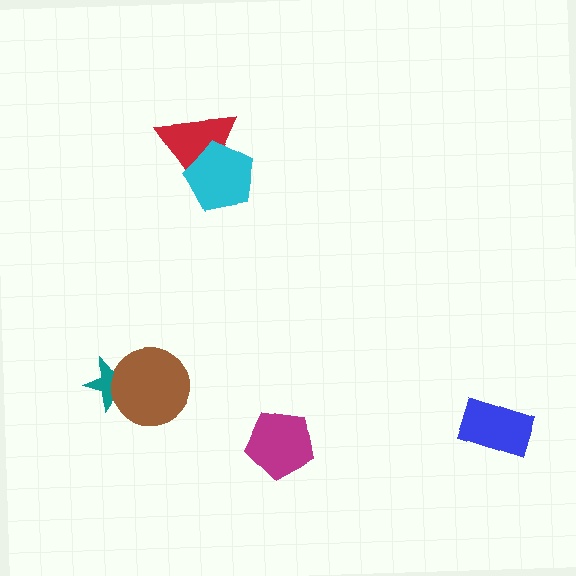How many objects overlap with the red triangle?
1 object overlaps with the red triangle.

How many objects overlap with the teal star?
1 object overlaps with the teal star.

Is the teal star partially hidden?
Yes, it is partially covered by another shape.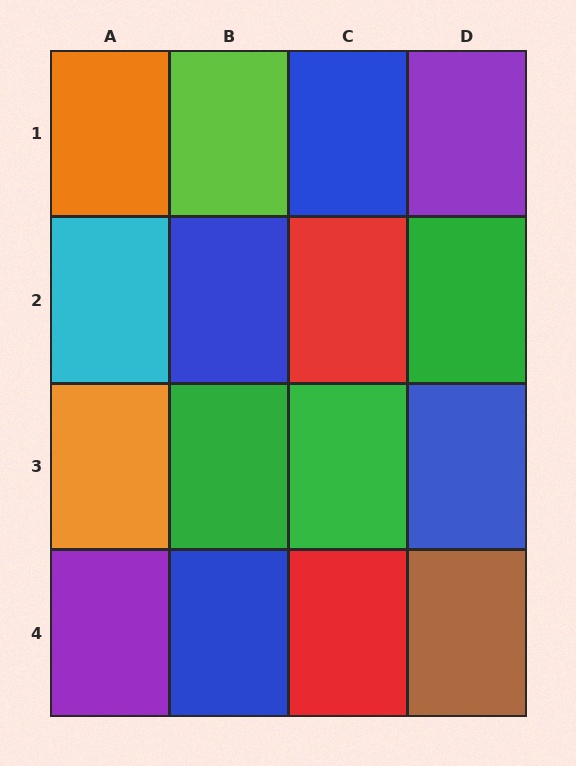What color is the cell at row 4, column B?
Blue.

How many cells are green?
3 cells are green.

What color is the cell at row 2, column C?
Red.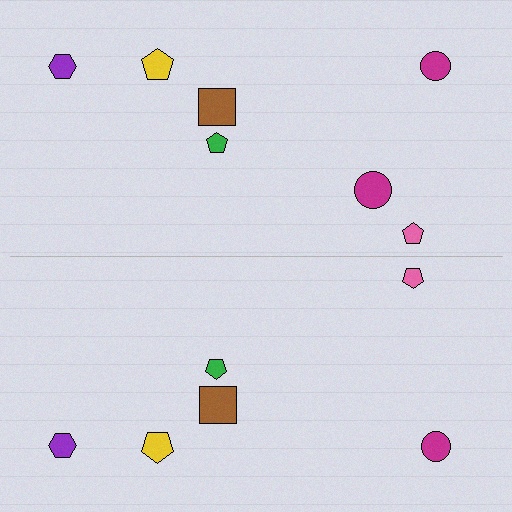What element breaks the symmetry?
A magenta circle is missing from the bottom side.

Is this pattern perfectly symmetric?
No, the pattern is not perfectly symmetric. A magenta circle is missing from the bottom side.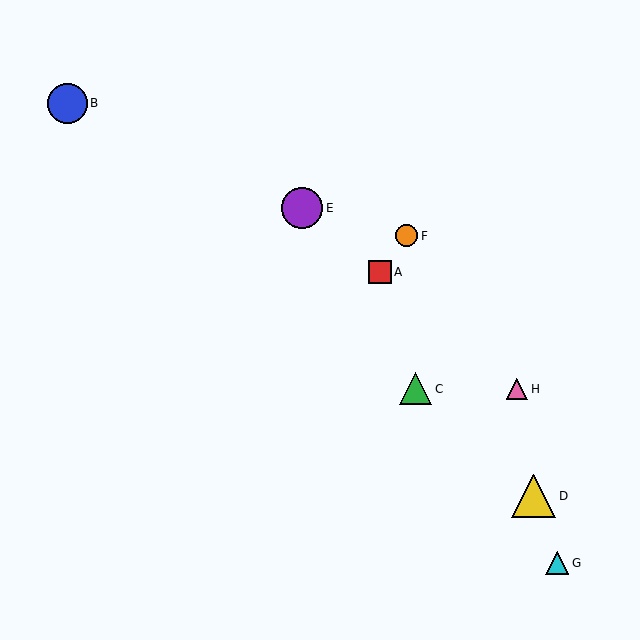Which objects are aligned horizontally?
Objects C, H are aligned horizontally.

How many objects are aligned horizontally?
2 objects (C, H) are aligned horizontally.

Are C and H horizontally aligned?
Yes, both are at y≈389.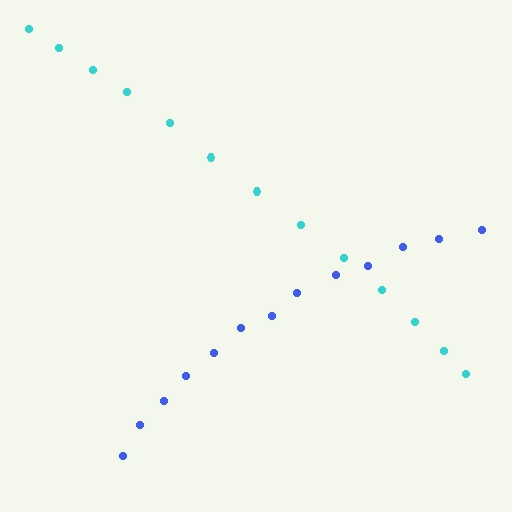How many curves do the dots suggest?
There are 2 distinct paths.